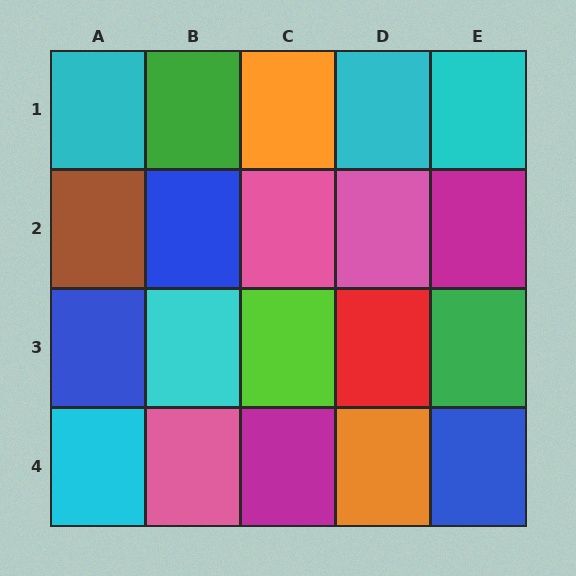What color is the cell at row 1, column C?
Orange.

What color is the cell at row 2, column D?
Pink.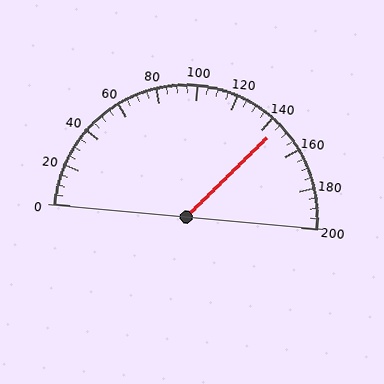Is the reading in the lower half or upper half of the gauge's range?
The reading is in the upper half of the range (0 to 200).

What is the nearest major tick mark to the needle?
The nearest major tick mark is 140.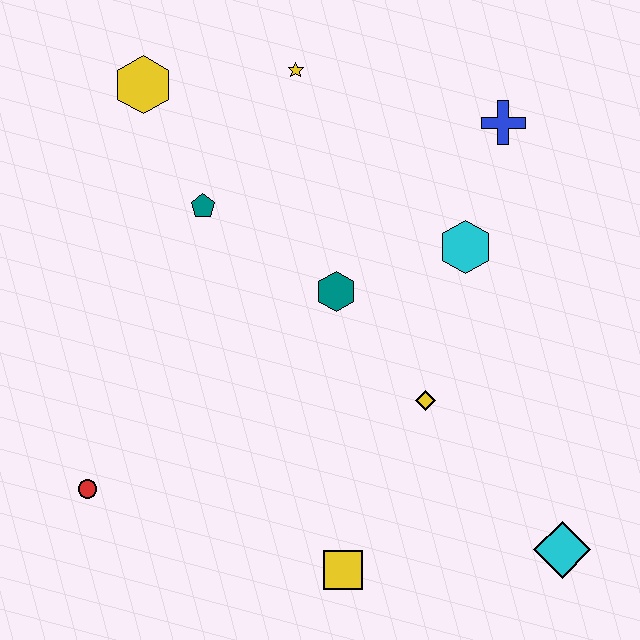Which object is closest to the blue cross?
The cyan hexagon is closest to the blue cross.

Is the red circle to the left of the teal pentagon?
Yes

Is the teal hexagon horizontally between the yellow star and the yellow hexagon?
No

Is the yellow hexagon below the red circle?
No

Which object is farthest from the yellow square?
The yellow hexagon is farthest from the yellow square.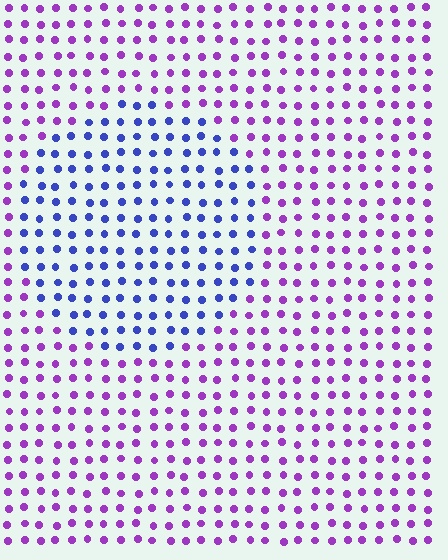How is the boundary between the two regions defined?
The boundary is defined purely by a slight shift in hue (about 52 degrees). Spacing, size, and orientation are identical on both sides.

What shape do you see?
I see a circle.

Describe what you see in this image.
The image is filled with small purple elements in a uniform arrangement. A circle-shaped region is visible where the elements are tinted to a slightly different hue, forming a subtle color boundary.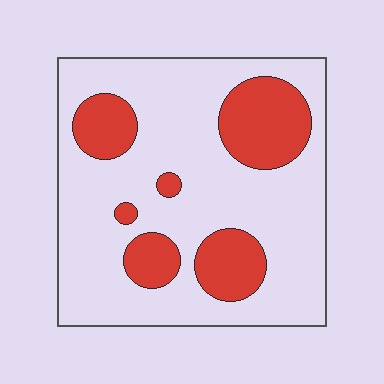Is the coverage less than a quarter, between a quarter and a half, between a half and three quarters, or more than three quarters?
Less than a quarter.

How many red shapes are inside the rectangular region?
6.